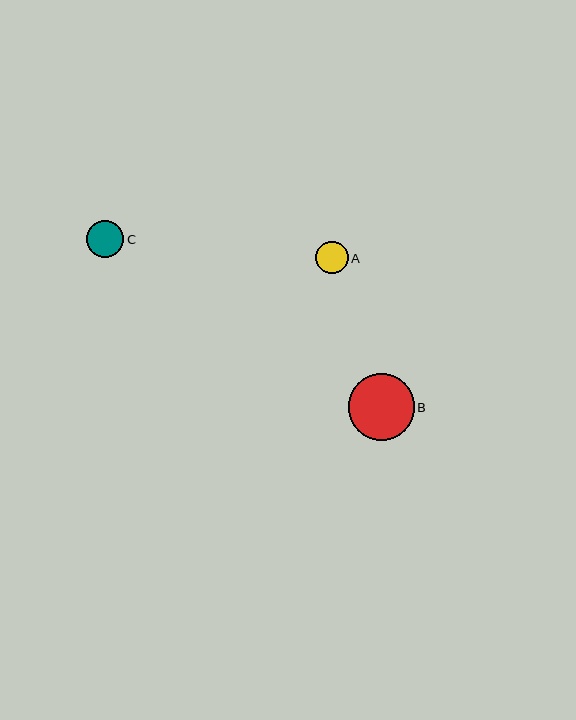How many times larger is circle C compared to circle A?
Circle C is approximately 1.1 times the size of circle A.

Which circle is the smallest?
Circle A is the smallest with a size of approximately 32 pixels.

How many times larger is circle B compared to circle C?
Circle B is approximately 1.8 times the size of circle C.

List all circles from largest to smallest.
From largest to smallest: B, C, A.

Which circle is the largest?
Circle B is the largest with a size of approximately 66 pixels.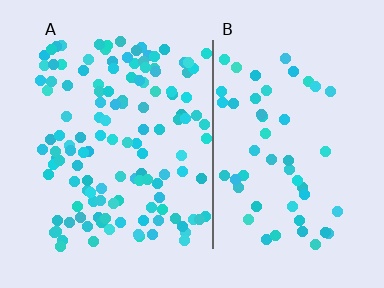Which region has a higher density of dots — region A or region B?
A (the left).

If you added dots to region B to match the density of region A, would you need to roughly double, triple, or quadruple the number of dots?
Approximately double.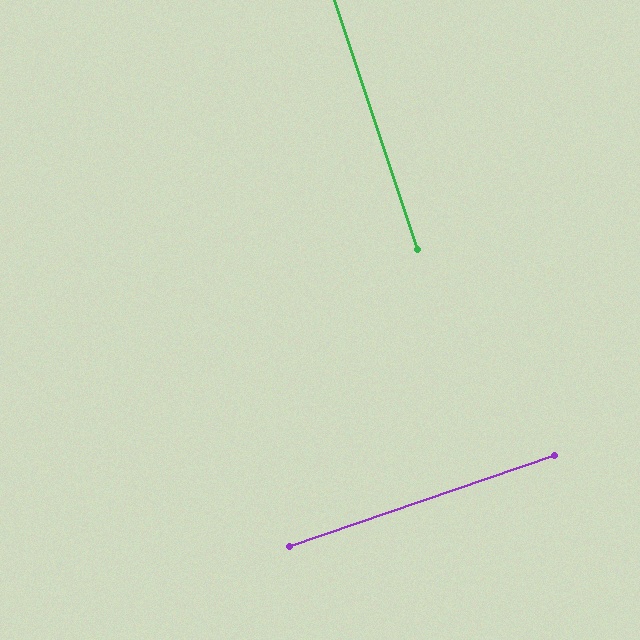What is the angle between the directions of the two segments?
Approximately 89 degrees.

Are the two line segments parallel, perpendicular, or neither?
Perpendicular — they meet at approximately 89°.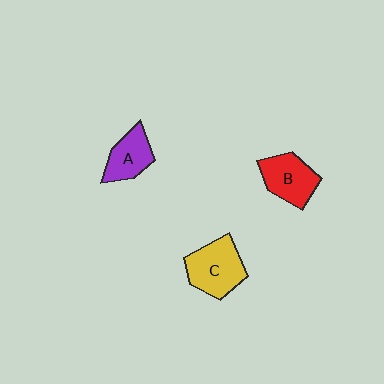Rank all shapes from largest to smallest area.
From largest to smallest: C (yellow), B (red), A (purple).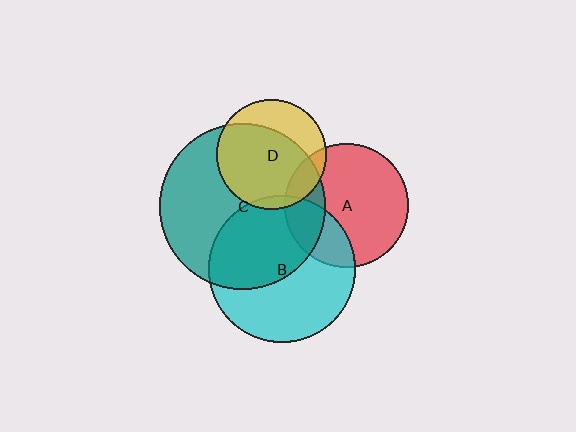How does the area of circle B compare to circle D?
Approximately 1.8 times.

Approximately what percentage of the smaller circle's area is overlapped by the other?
Approximately 5%.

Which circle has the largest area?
Circle C (teal).